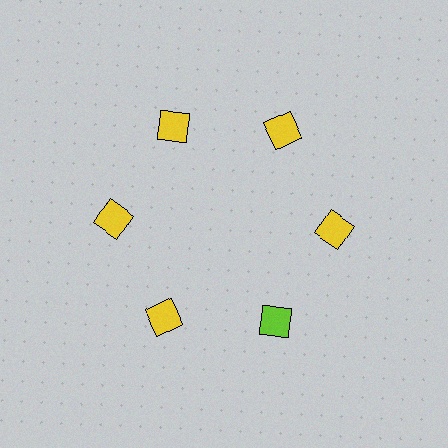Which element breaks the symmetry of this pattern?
The lime square at roughly the 5 o'clock position breaks the symmetry. All other shapes are yellow squares.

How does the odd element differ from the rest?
It has a different color: lime instead of yellow.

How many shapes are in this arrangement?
There are 6 shapes arranged in a ring pattern.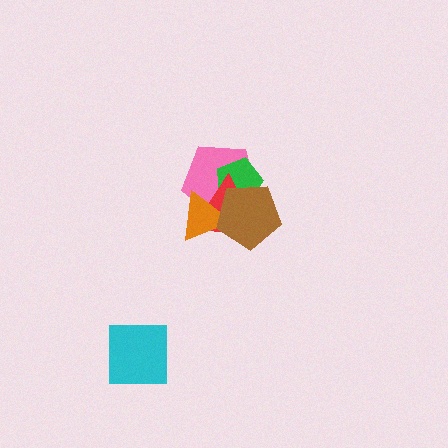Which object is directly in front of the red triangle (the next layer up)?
The orange triangle is directly in front of the red triangle.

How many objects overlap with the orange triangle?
3 objects overlap with the orange triangle.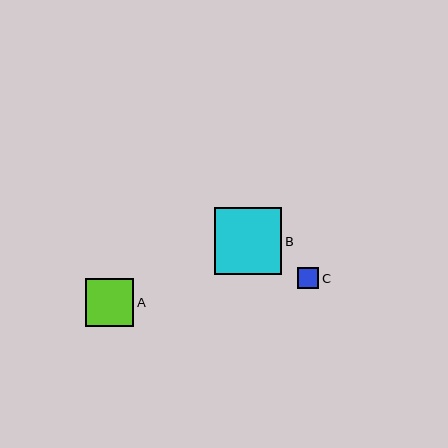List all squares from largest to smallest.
From largest to smallest: B, A, C.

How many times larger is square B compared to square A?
Square B is approximately 1.4 times the size of square A.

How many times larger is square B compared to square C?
Square B is approximately 3.2 times the size of square C.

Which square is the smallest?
Square C is the smallest with a size of approximately 21 pixels.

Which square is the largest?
Square B is the largest with a size of approximately 67 pixels.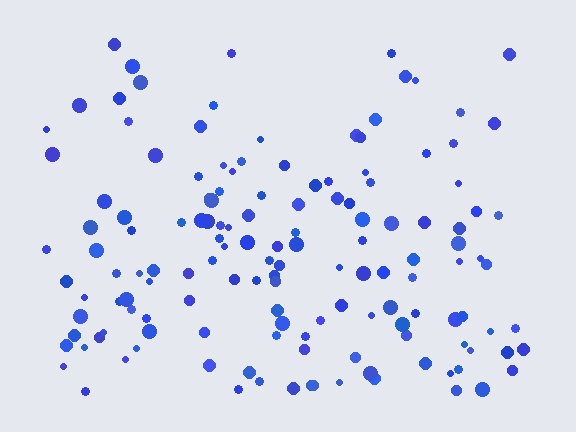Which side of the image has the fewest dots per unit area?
The top.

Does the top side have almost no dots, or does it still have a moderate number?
Still a moderate number, just noticeably fewer than the bottom.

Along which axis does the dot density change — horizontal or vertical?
Vertical.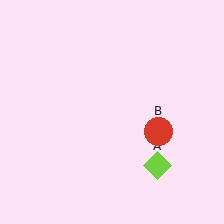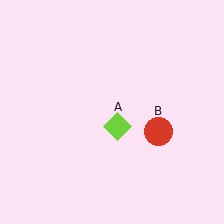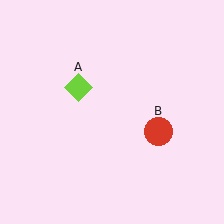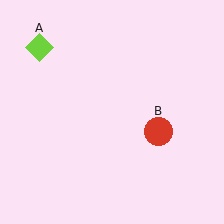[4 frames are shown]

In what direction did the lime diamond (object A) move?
The lime diamond (object A) moved up and to the left.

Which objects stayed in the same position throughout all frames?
Red circle (object B) remained stationary.